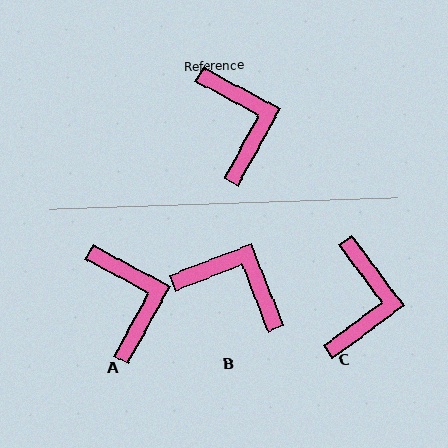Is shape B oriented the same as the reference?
No, it is off by about 50 degrees.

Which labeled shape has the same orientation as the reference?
A.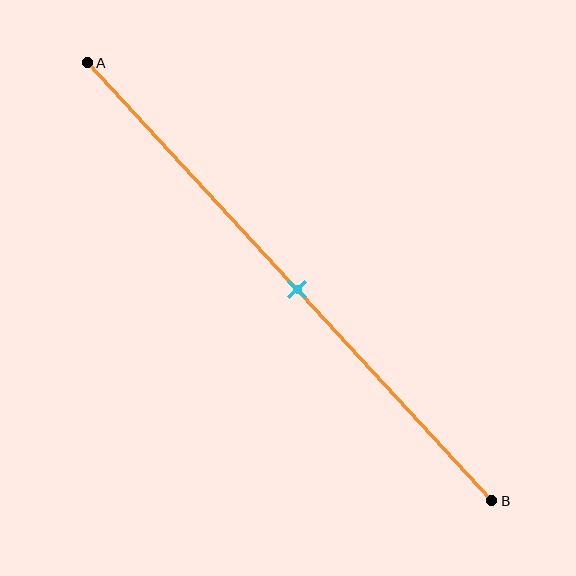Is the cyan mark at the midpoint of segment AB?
Yes, the mark is approximately at the midpoint.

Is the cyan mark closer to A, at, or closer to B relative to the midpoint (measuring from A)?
The cyan mark is approximately at the midpoint of segment AB.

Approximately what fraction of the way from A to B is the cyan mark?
The cyan mark is approximately 50% of the way from A to B.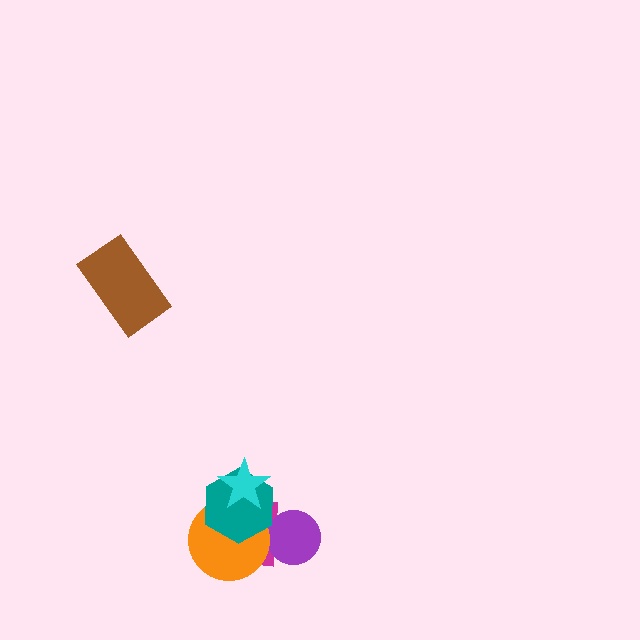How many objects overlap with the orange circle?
3 objects overlap with the orange circle.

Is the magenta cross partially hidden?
Yes, it is partially covered by another shape.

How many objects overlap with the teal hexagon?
3 objects overlap with the teal hexagon.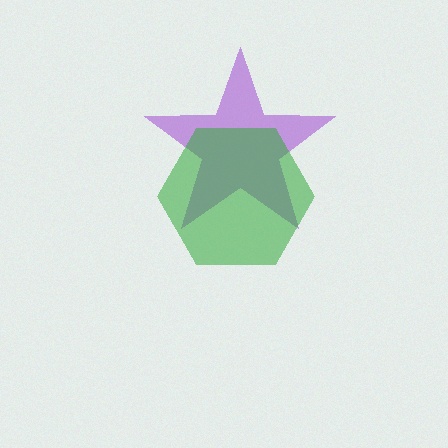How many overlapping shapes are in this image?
There are 2 overlapping shapes in the image.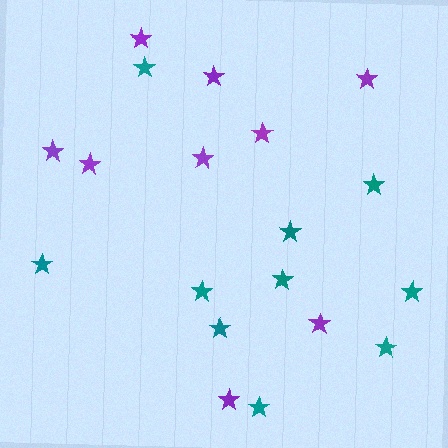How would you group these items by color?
There are 2 groups: one group of purple stars (9) and one group of teal stars (10).